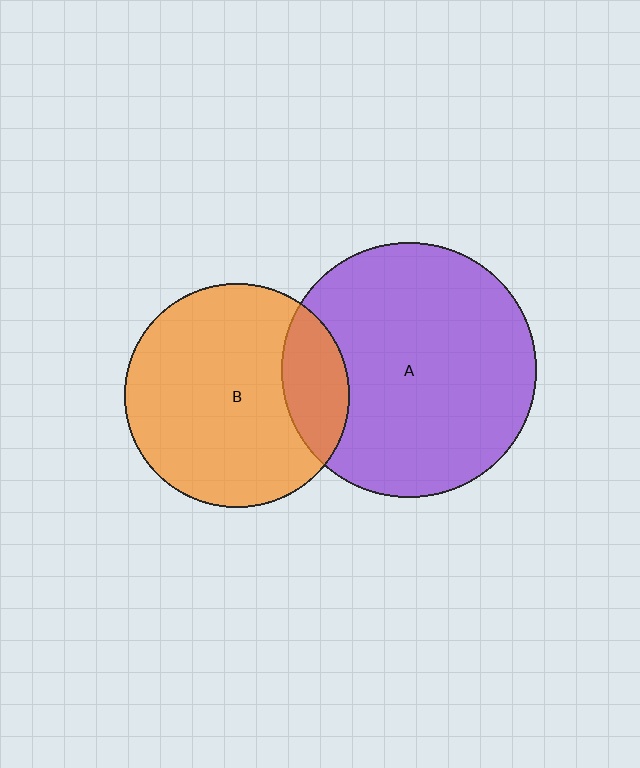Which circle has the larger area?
Circle A (purple).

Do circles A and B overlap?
Yes.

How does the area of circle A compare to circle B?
Approximately 1.3 times.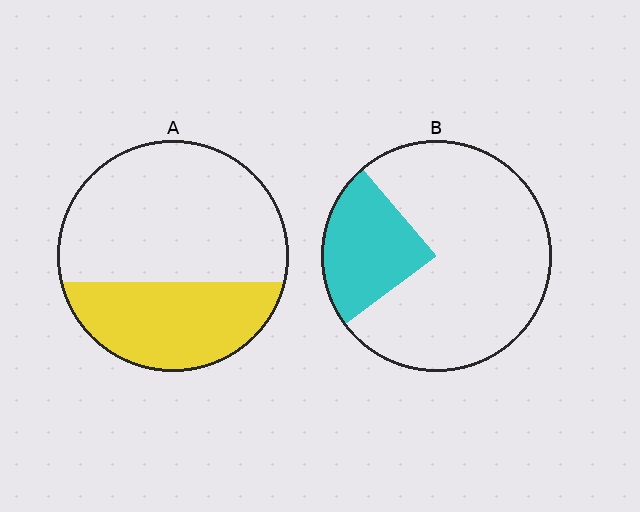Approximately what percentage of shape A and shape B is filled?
A is approximately 35% and B is approximately 25%.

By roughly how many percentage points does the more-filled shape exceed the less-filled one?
By roughly 10 percentage points (A over B).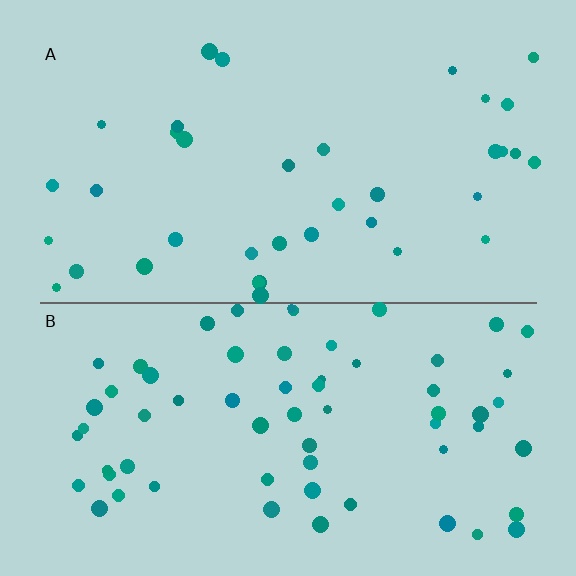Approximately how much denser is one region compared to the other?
Approximately 1.8× — region B over region A.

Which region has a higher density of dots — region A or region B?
B (the bottom).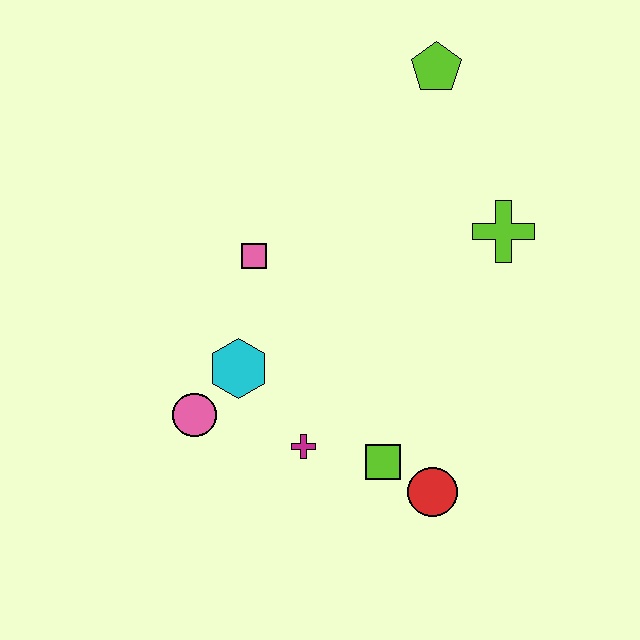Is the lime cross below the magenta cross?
No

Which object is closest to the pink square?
The cyan hexagon is closest to the pink square.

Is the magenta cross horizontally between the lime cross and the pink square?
Yes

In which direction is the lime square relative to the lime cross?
The lime square is below the lime cross.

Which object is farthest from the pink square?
The red circle is farthest from the pink square.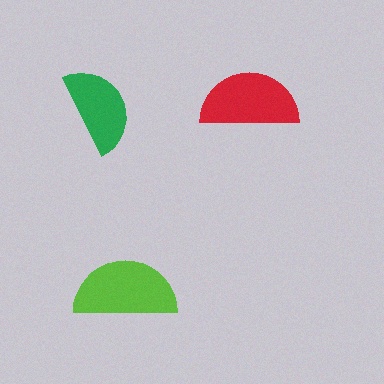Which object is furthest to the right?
The red semicircle is rightmost.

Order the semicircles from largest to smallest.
the lime one, the red one, the green one.